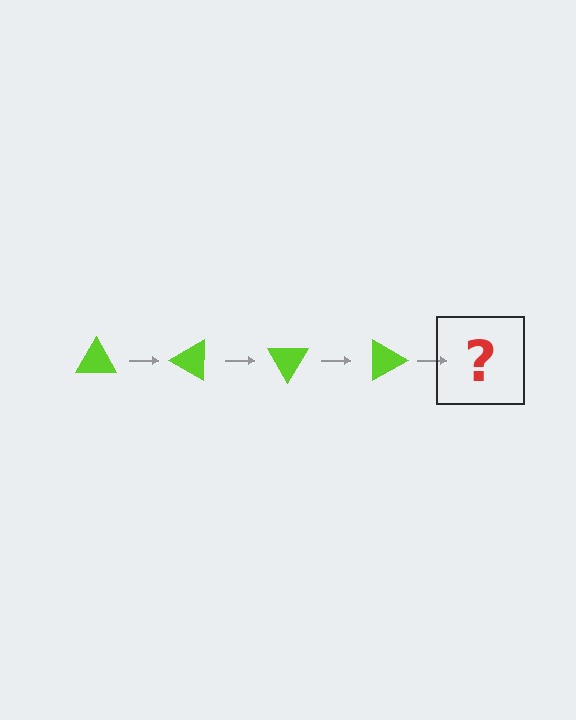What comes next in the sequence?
The next element should be a lime triangle rotated 120 degrees.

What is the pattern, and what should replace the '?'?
The pattern is that the triangle rotates 30 degrees each step. The '?' should be a lime triangle rotated 120 degrees.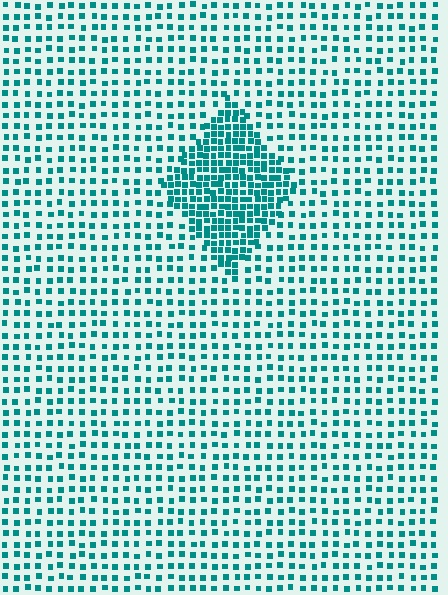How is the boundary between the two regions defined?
The boundary is defined by a change in element density (approximately 2.3x ratio). All elements are the same color, size, and shape.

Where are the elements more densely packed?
The elements are more densely packed inside the diamond boundary.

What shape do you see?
I see a diamond.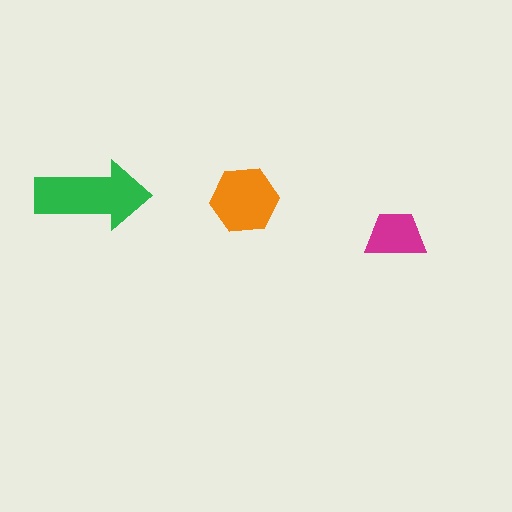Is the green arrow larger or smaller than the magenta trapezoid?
Larger.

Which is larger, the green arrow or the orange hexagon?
The green arrow.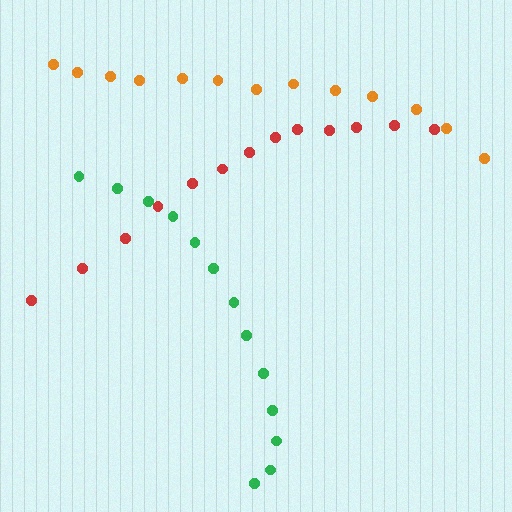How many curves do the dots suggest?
There are 3 distinct paths.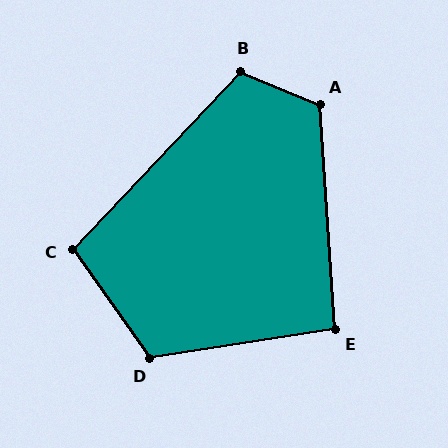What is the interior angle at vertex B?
Approximately 111 degrees (obtuse).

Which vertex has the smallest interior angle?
E, at approximately 95 degrees.